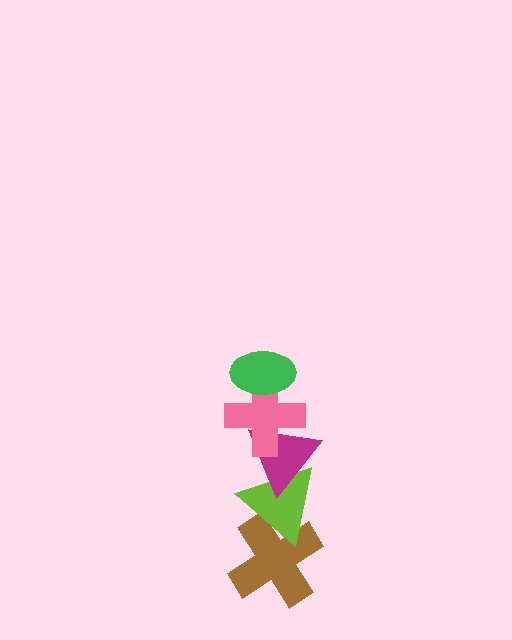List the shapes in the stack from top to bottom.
From top to bottom: the green ellipse, the pink cross, the magenta triangle, the lime triangle, the brown cross.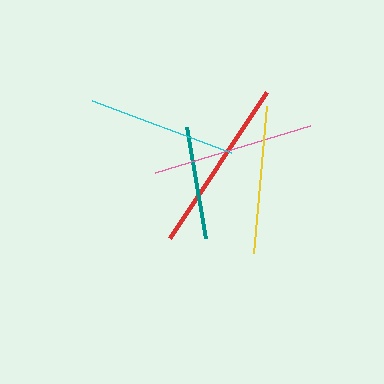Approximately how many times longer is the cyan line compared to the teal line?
The cyan line is approximately 1.3 times the length of the teal line.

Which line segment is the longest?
The red line is the longest at approximately 176 pixels.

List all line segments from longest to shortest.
From longest to shortest: red, pink, cyan, yellow, teal.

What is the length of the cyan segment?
The cyan segment is approximately 148 pixels long.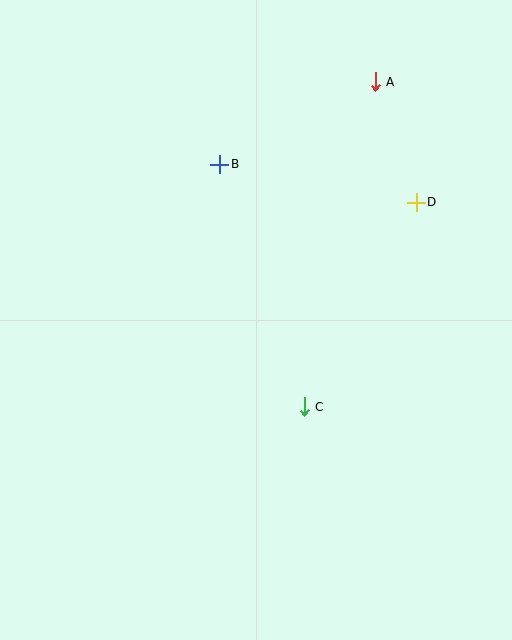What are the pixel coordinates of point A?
Point A is at (375, 82).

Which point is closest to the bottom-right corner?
Point C is closest to the bottom-right corner.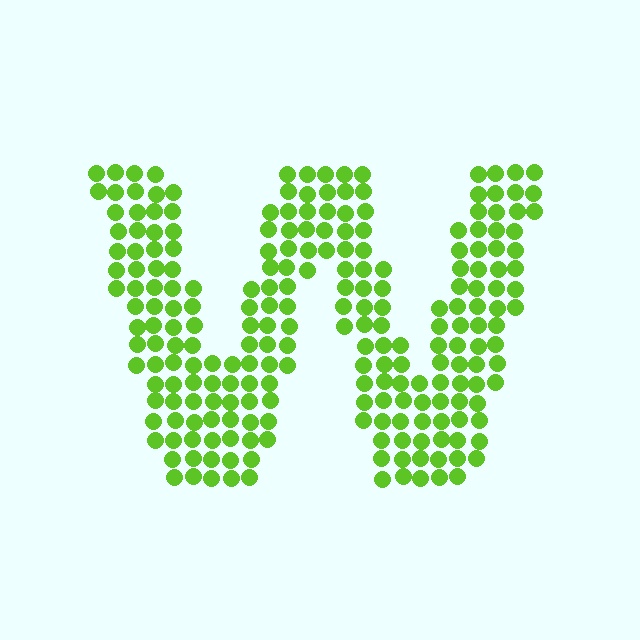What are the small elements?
The small elements are circles.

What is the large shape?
The large shape is the letter W.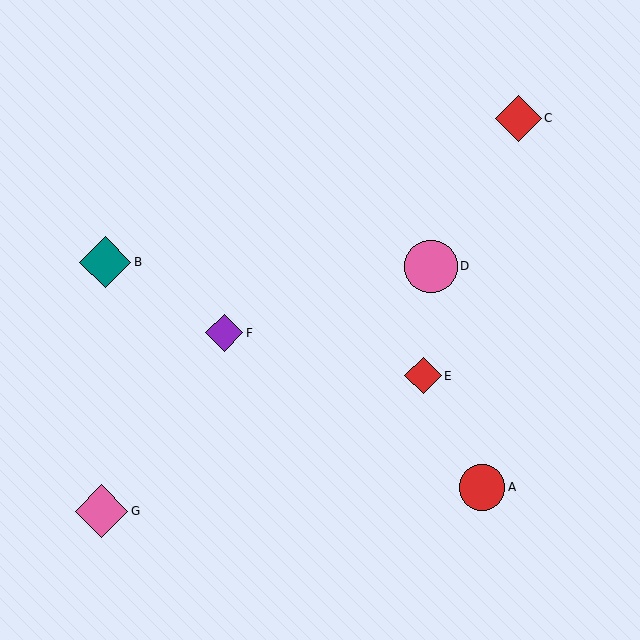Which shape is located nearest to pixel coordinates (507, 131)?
The red diamond (labeled C) at (518, 118) is nearest to that location.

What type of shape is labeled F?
Shape F is a purple diamond.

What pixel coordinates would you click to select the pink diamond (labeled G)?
Click at (101, 511) to select the pink diamond G.